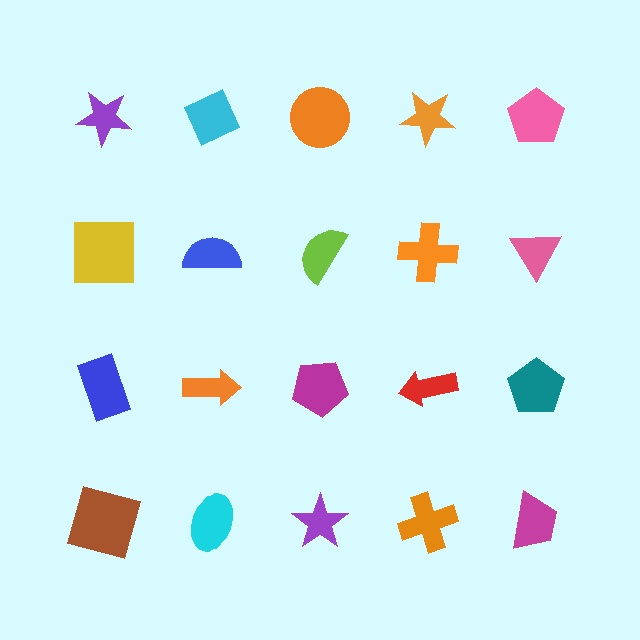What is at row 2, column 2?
A blue semicircle.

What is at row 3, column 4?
A red arrow.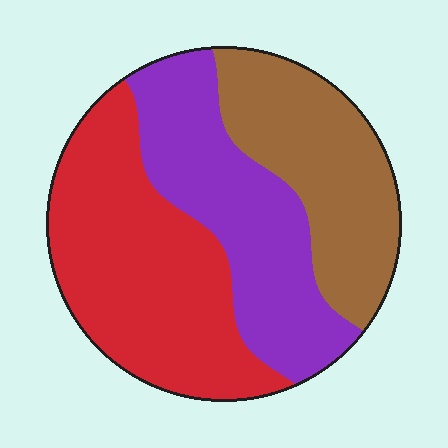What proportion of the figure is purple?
Purple takes up between a sixth and a third of the figure.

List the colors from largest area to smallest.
From largest to smallest: red, purple, brown.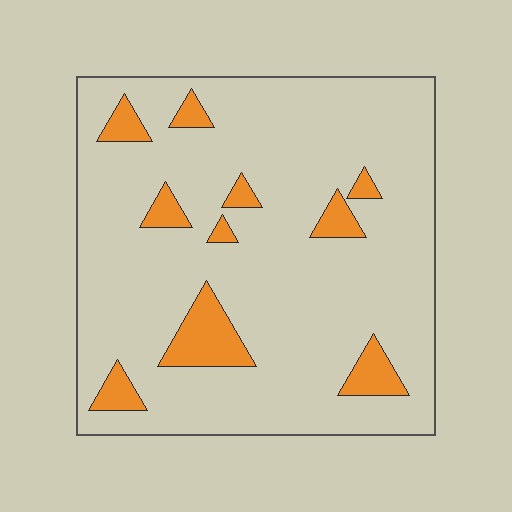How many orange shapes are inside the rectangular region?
10.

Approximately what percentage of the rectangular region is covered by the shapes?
Approximately 10%.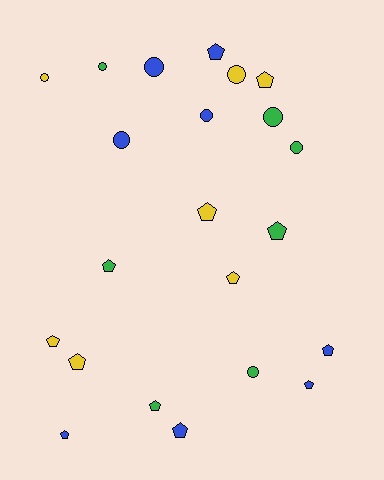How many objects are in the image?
There are 22 objects.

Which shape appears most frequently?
Pentagon, with 13 objects.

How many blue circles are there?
There are 3 blue circles.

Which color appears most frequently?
Blue, with 8 objects.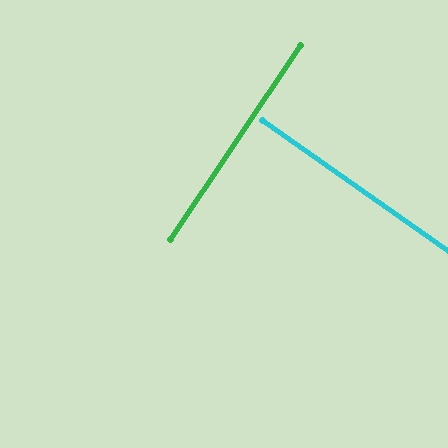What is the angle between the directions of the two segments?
Approximately 89 degrees.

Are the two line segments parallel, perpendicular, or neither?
Perpendicular — they meet at approximately 89°.